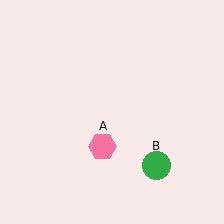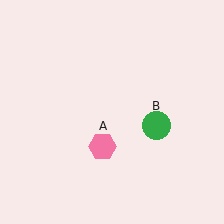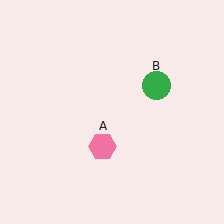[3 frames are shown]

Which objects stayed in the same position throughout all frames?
Pink hexagon (object A) remained stationary.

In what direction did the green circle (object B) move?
The green circle (object B) moved up.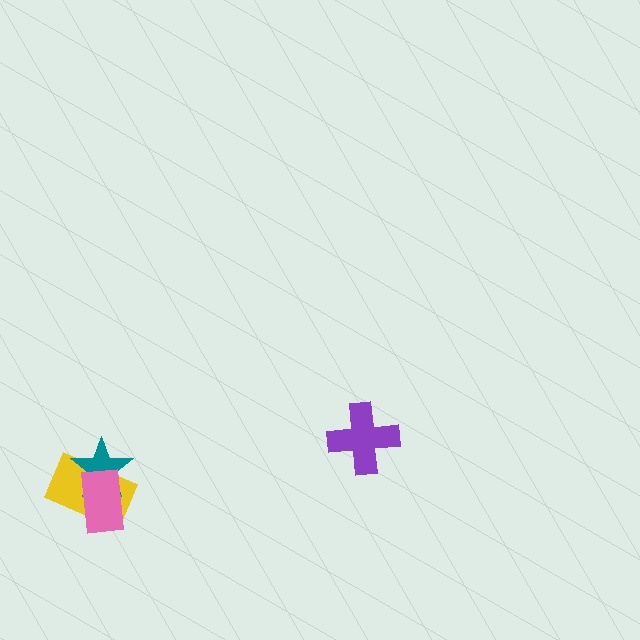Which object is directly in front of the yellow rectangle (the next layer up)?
The teal star is directly in front of the yellow rectangle.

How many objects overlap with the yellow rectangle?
2 objects overlap with the yellow rectangle.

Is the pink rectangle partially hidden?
No, no other shape covers it.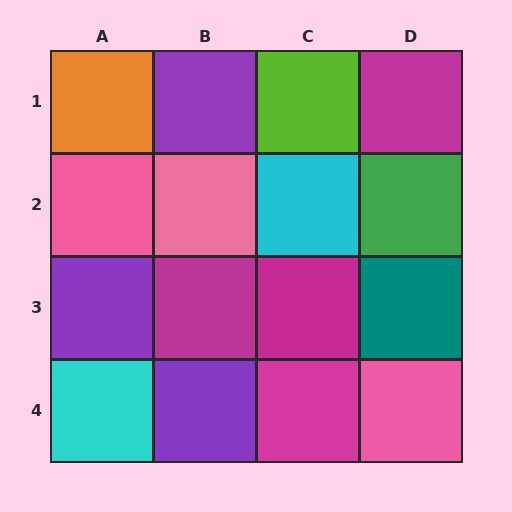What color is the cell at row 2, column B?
Pink.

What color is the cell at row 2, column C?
Cyan.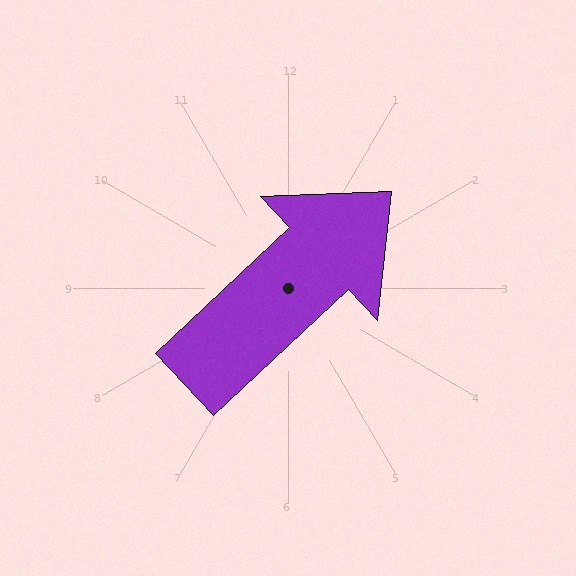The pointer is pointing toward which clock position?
Roughly 2 o'clock.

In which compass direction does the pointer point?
Northeast.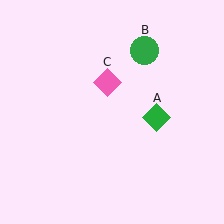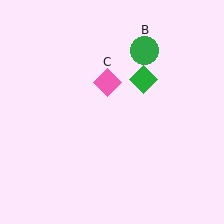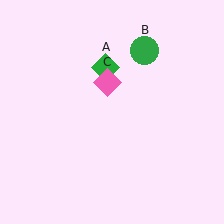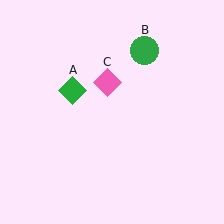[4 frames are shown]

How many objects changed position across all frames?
1 object changed position: green diamond (object A).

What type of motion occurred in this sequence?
The green diamond (object A) rotated counterclockwise around the center of the scene.